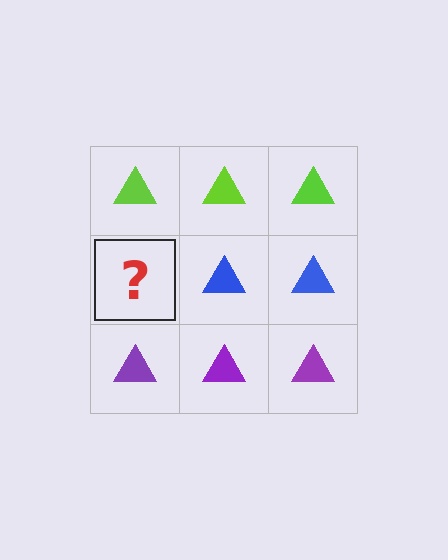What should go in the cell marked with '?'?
The missing cell should contain a blue triangle.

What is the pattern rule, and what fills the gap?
The rule is that each row has a consistent color. The gap should be filled with a blue triangle.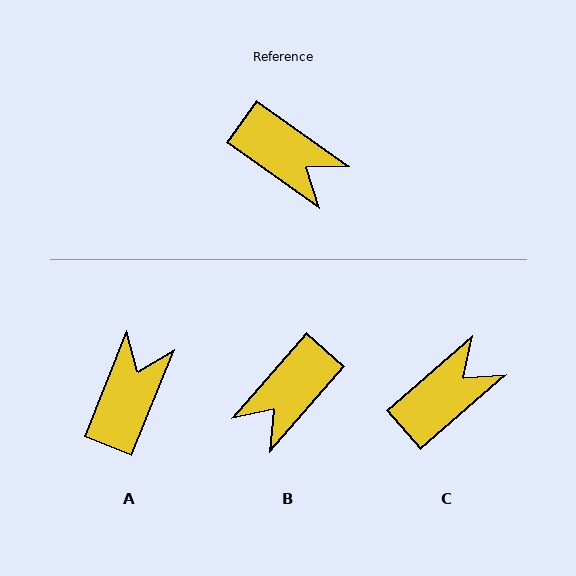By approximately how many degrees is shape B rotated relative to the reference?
Approximately 96 degrees clockwise.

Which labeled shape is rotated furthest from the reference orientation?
A, about 104 degrees away.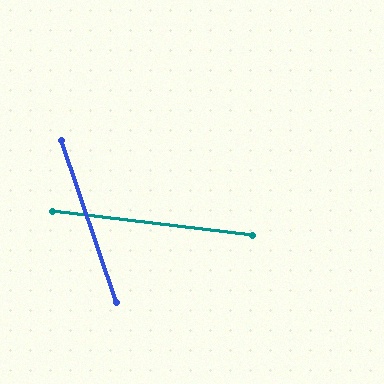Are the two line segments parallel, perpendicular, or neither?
Neither parallel nor perpendicular — they differ by about 64°.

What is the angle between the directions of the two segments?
Approximately 64 degrees.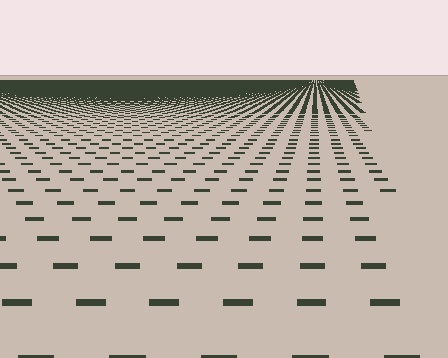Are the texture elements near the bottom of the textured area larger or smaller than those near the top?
Larger. Near the bottom, elements are closer to the viewer and appear at a bigger on-screen size.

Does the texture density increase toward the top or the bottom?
Density increases toward the top.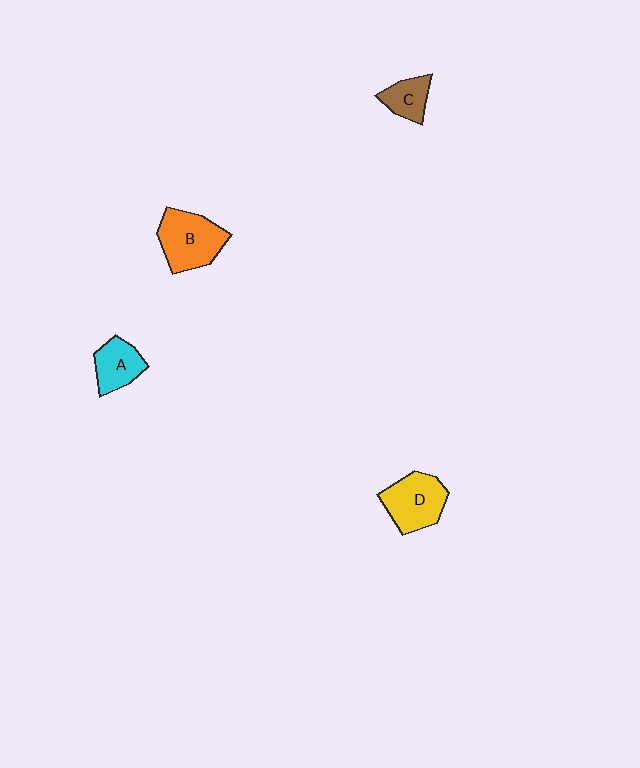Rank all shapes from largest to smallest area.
From largest to smallest: B (orange), D (yellow), A (cyan), C (brown).